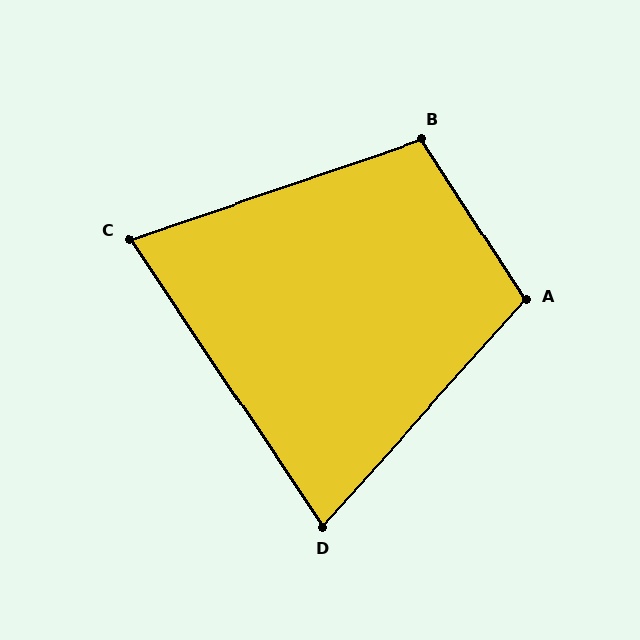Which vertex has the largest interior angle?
A, at approximately 105 degrees.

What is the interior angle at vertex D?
Approximately 76 degrees (acute).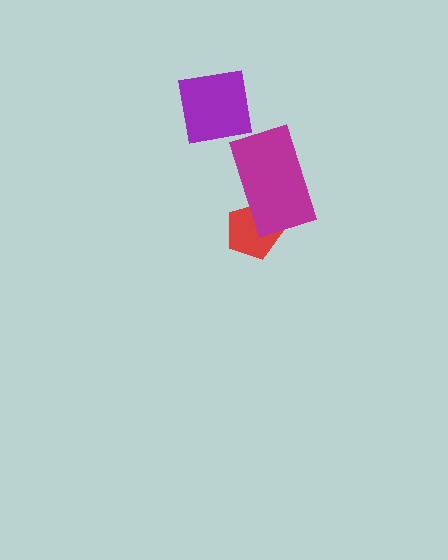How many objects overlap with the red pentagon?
1 object overlaps with the red pentagon.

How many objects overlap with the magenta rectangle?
1 object overlaps with the magenta rectangle.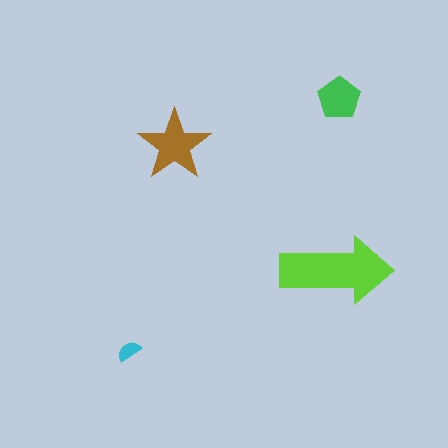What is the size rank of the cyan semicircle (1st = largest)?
4th.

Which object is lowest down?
The cyan semicircle is bottommost.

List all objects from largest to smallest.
The lime arrow, the brown star, the green pentagon, the cyan semicircle.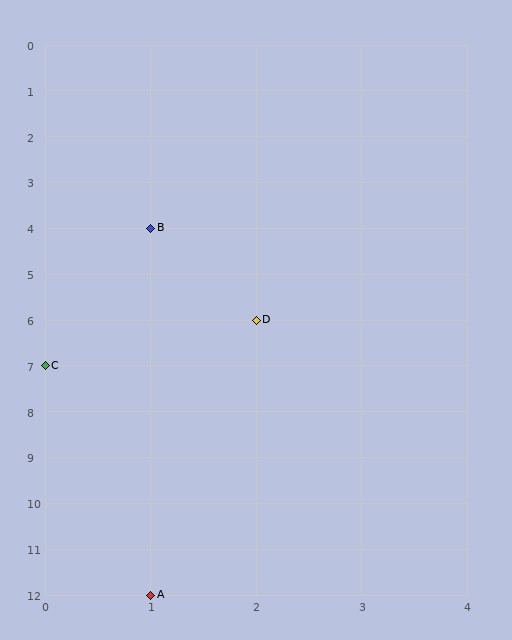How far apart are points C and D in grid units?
Points C and D are 2 columns and 1 row apart (about 2.2 grid units diagonally).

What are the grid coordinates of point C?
Point C is at grid coordinates (0, 7).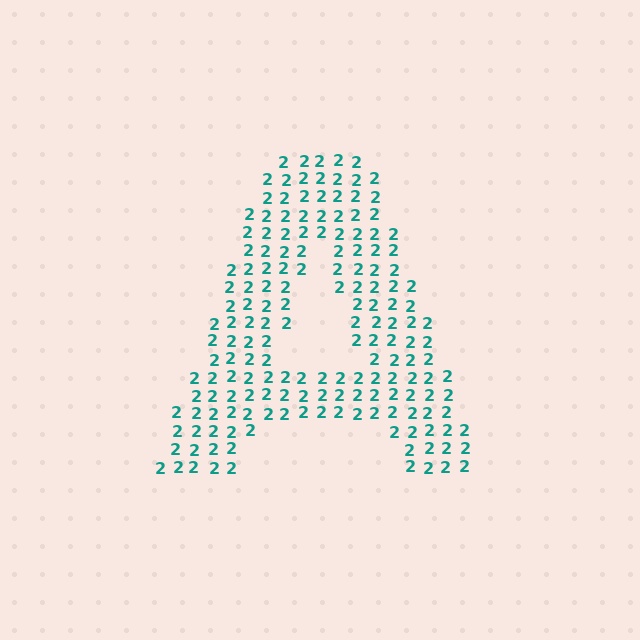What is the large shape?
The large shape is the letter A.